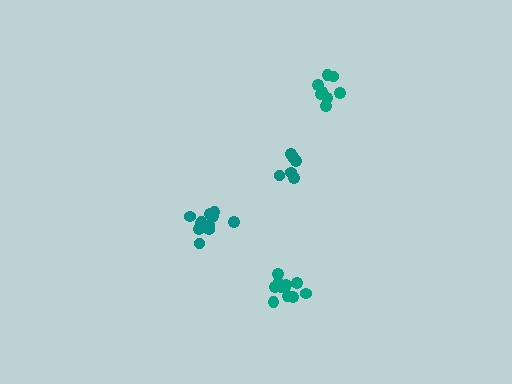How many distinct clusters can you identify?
There are 4 distinct clusters.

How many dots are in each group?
Group 1: 10 dots, Group 2: 6 dots, Group 3: 8 dots, Group 4: 11 dots (35 total).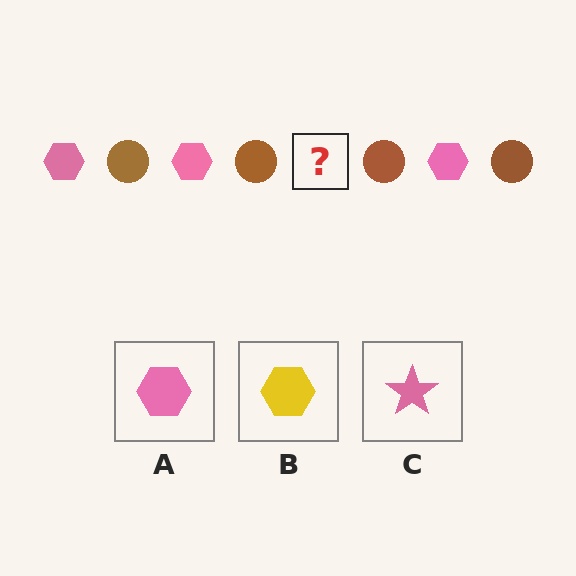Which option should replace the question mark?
Option A.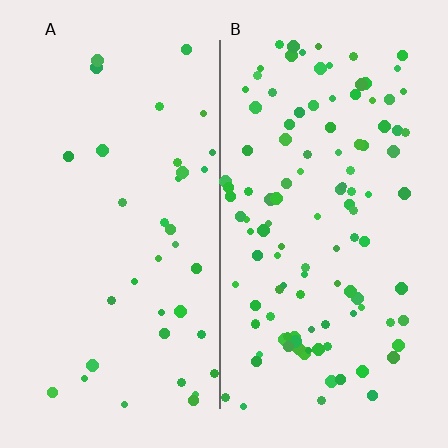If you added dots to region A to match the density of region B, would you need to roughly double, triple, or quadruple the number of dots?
Approximately triple.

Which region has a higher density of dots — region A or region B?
B (the right).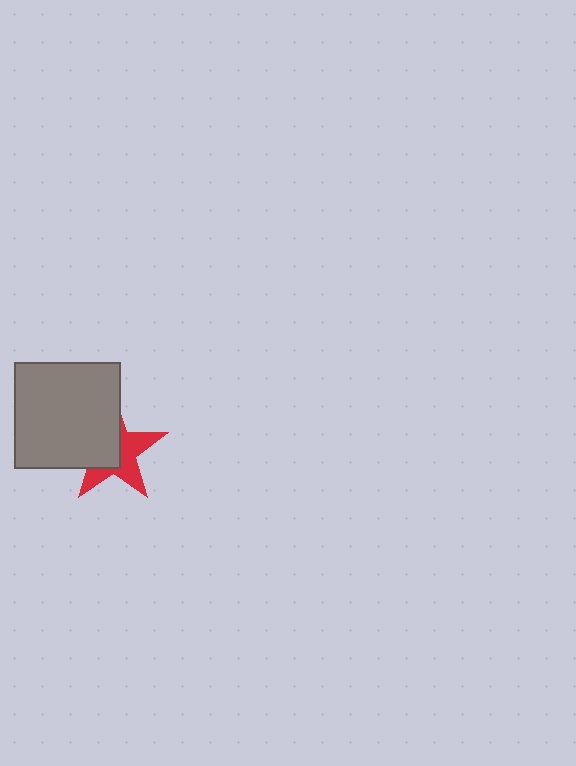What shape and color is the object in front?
The object in front is a gray square.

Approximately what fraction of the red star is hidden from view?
Roughly 52% of the red star is hidden behind the gray square.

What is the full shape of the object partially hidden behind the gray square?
The partially hidden object is a red star.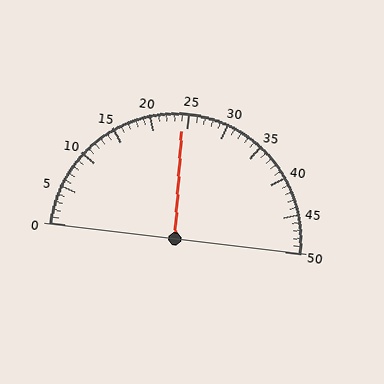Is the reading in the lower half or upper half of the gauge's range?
The reading is in the lower half of the range (0 to 50).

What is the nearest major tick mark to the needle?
The nearest major tick mark is 25.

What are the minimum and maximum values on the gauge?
The gauge ranges from 0 to 50.